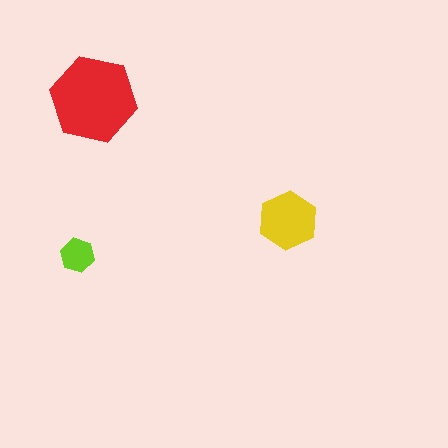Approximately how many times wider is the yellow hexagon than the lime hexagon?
About 1.5 times wider.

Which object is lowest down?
The lime hexagon is bottommost.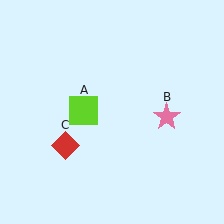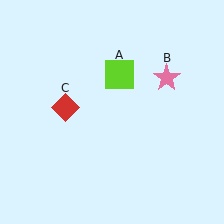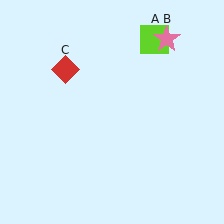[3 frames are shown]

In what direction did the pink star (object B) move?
The pink star (object B) moved up.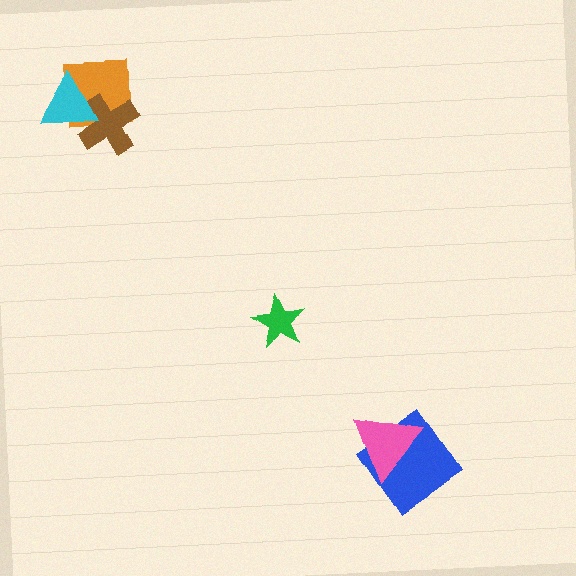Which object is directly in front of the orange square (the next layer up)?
The brown cross is directly in front of the orange square.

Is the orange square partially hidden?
Yes, it is partially covered by another shape.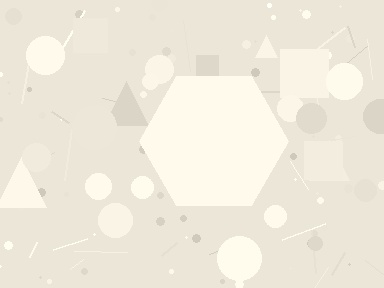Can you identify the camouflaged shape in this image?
The camouflaged shape is a hexagon.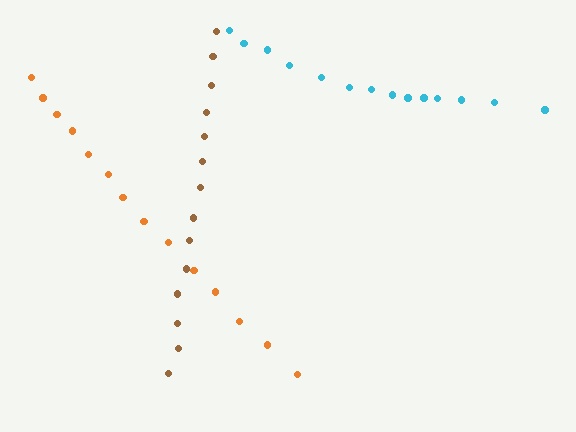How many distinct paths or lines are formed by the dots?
There are 3 distinct paths.